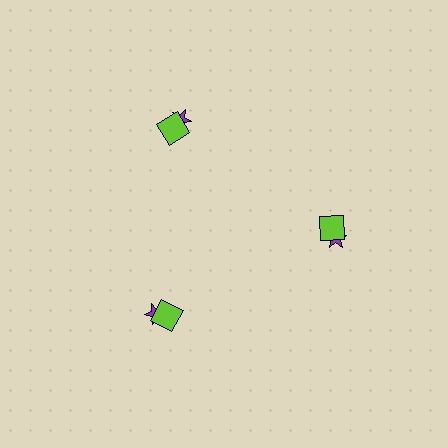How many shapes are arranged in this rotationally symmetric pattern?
There are 6 shapes, arranged in 3 groups of 2.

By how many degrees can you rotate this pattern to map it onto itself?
The pattern maps onto itself every 120 degrees of rotation.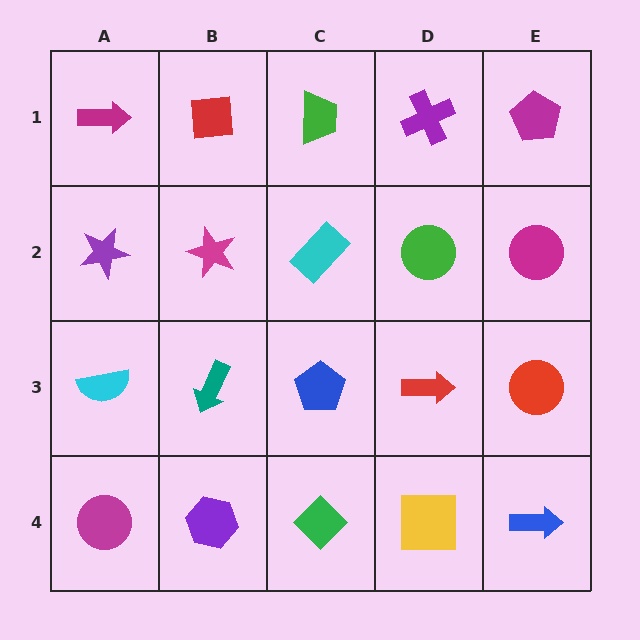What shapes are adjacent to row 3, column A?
A purple star (row 2, column A), a magenta circle (row 4, column A), a teal arrow (row 3, column B).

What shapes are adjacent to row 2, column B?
A red square (row 1, column B), a teal arrow (row 3, column B), a purple star (row 2, column A), a cyan rectangle (row 2, column C).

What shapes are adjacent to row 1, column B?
A magenta star (row 2, column B), a magenta arrow (row 1, column A), a green trapezoid (row 1, column C).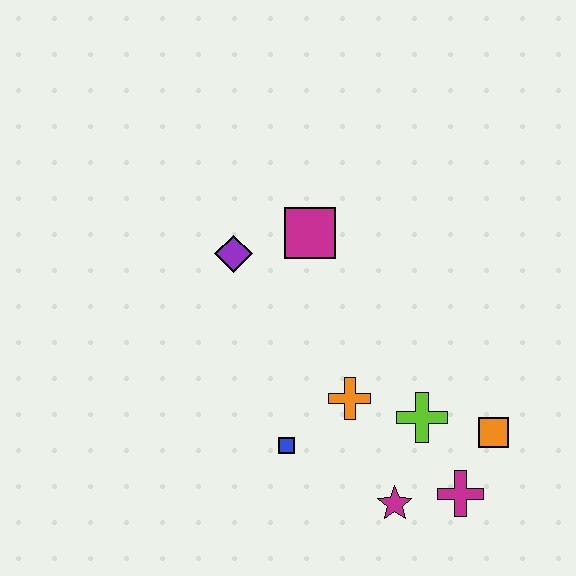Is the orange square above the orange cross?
No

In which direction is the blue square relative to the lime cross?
The blue square is to the left of the lime cross.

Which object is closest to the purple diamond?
The magenta square is closest to the purple diamond.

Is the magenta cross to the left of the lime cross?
No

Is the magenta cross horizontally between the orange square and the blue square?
Yes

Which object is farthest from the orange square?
The purple diamond is farthest from the orange square.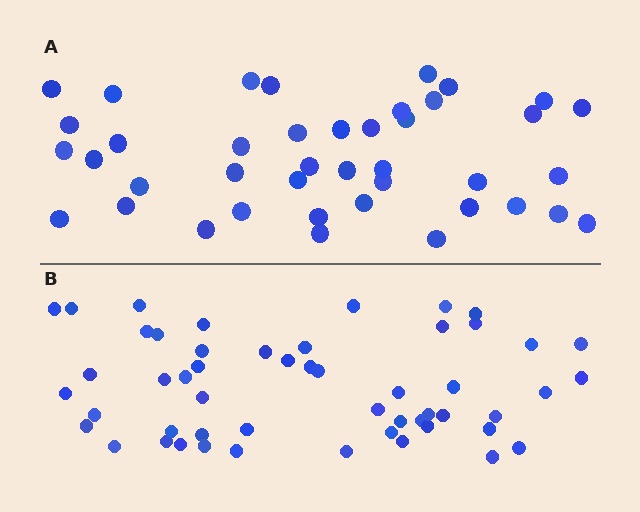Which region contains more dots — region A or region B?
Region B (the bottom region) has more dots.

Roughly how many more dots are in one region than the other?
Region B has roughly 12 or so more dots than region A.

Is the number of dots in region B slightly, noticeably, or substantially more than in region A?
Region B has noticeably more, but not dramatically so. The ratio is roughly 1.3 to 1.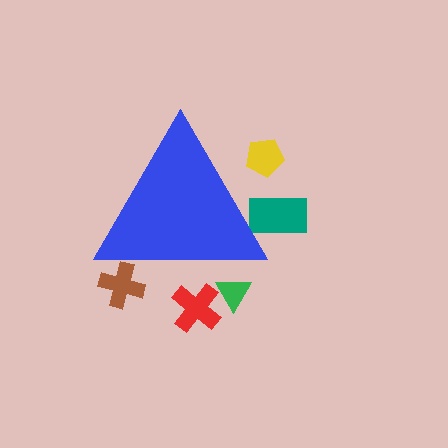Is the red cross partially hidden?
Yes, the red cross is partially hidden behind the blue triangle.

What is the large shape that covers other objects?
A blue triangle.